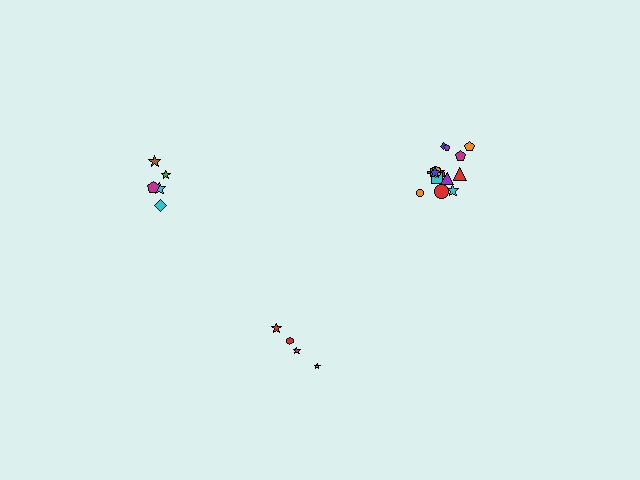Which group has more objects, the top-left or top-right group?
The top-right group.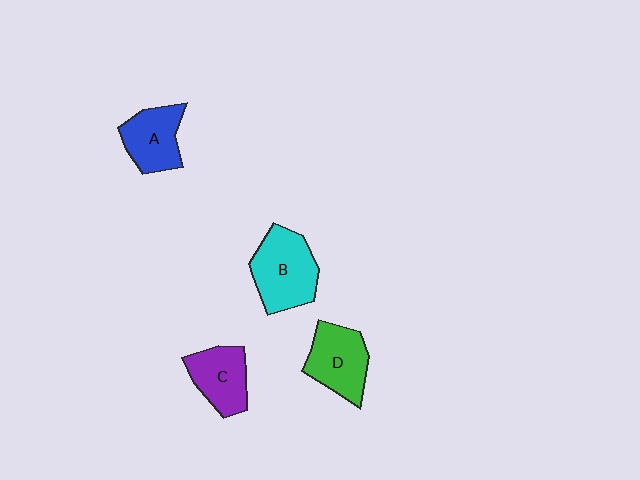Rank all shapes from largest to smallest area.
From largest to smallest: B (cyan), D (green), A (blue), C (purple).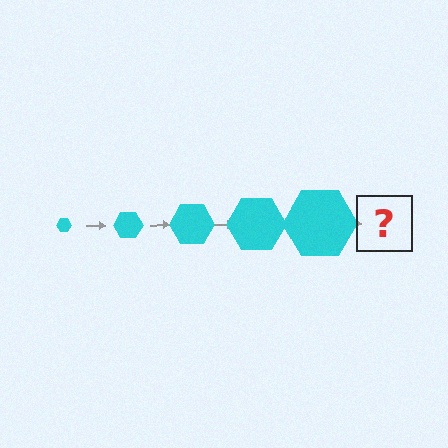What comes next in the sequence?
The next element should be a cyan hexagon, larger than the previous one.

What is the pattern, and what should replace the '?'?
The pattern is that the hexagon gets progressively larger each step. The '?' should be a cyan hexagon, larger than the previous one.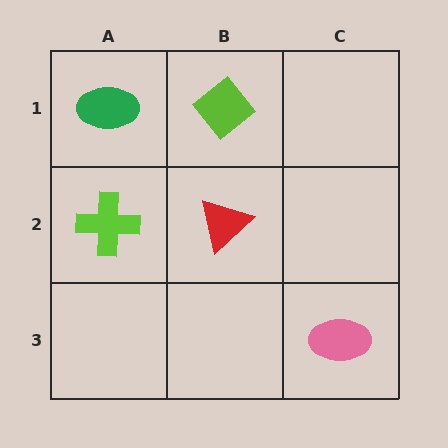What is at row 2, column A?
A lime cross.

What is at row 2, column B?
A red triangle.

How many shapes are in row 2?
2 shapes.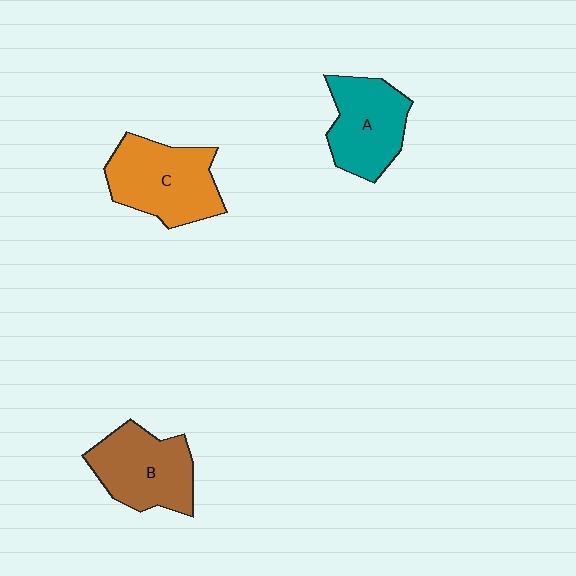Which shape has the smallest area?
Shape A (teal).